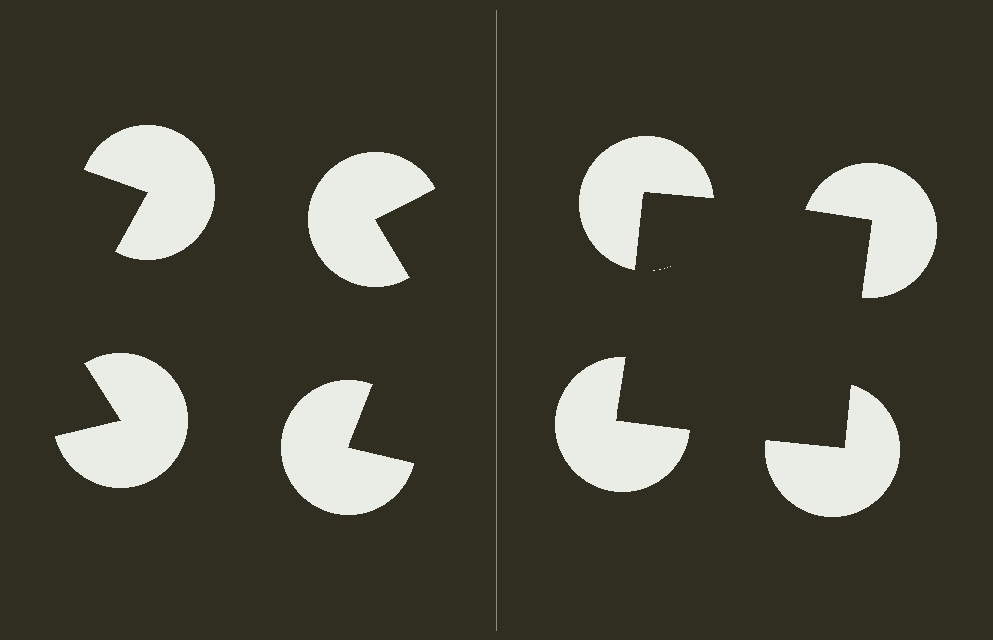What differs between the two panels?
The pac-man discs are positioned identically on both sides; only the wedge orientations differ. On the right they align to a square; on the left they are misaligned.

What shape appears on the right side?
An illusory square.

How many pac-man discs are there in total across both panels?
8 — 4 on each side.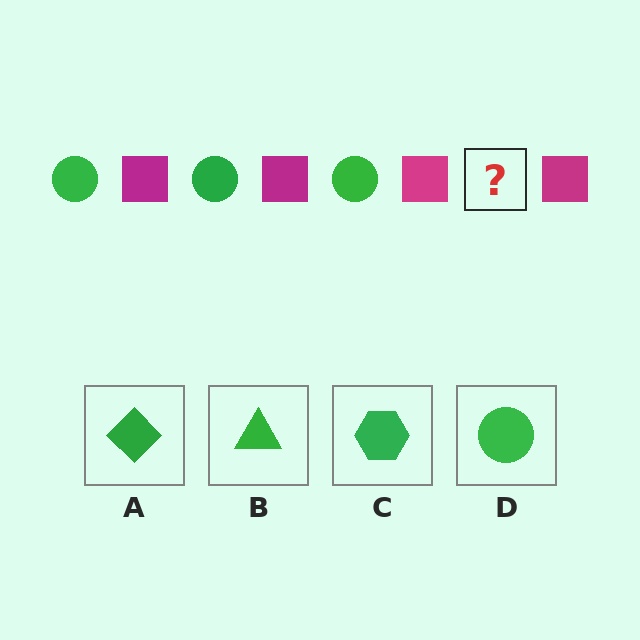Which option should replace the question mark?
Option D.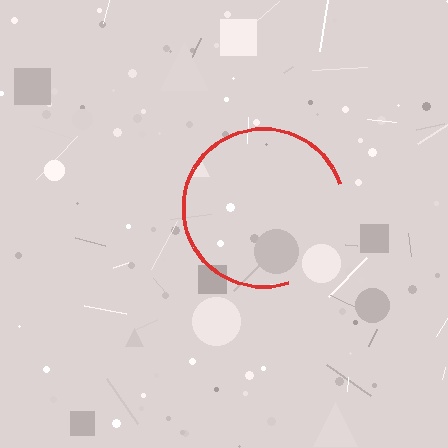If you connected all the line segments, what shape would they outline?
They would outline a circle.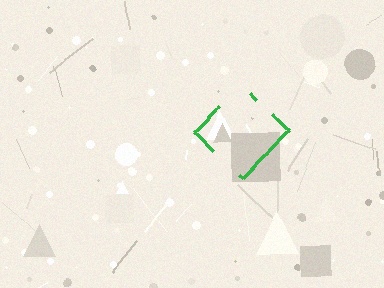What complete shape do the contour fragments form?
The contour fragments form a diamond.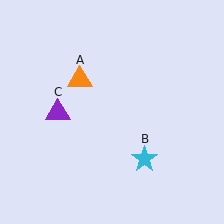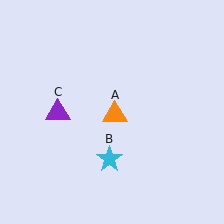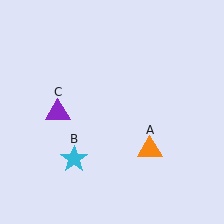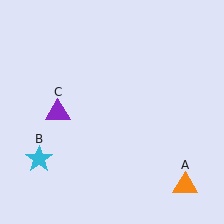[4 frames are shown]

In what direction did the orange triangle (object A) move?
The orange triangle (object A) moved down and to the right.